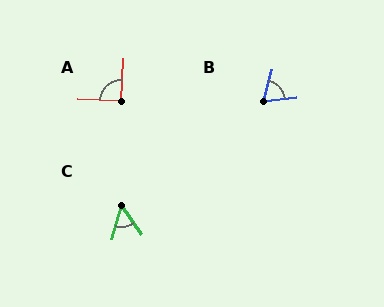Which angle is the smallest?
C, at approximately 50 degrees.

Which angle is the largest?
A, at approximately 91 degrees.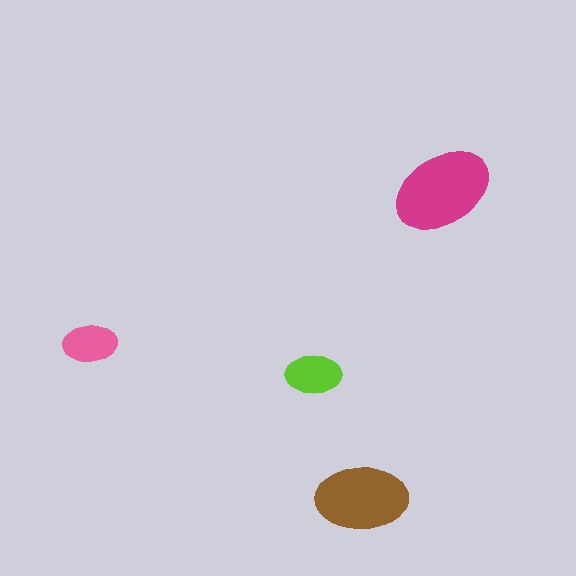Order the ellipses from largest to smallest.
the magenta one, the brown one, the lime one, the pink one.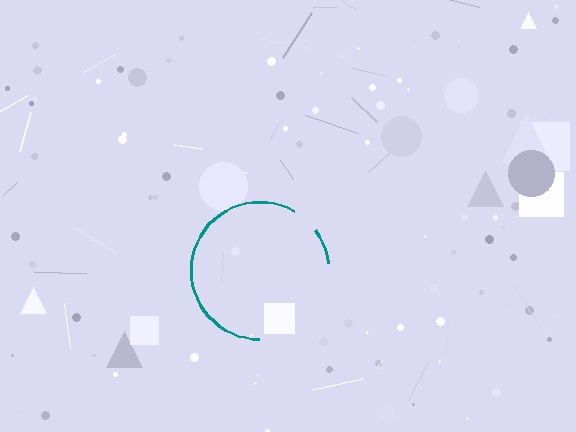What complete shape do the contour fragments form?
The contour fragments form a circle.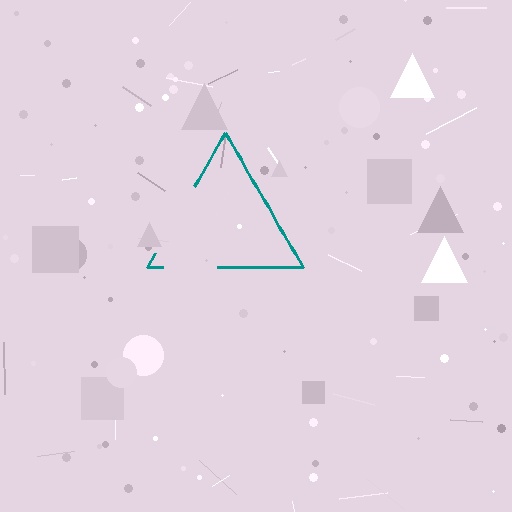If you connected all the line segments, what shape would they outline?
They would outline a triangle.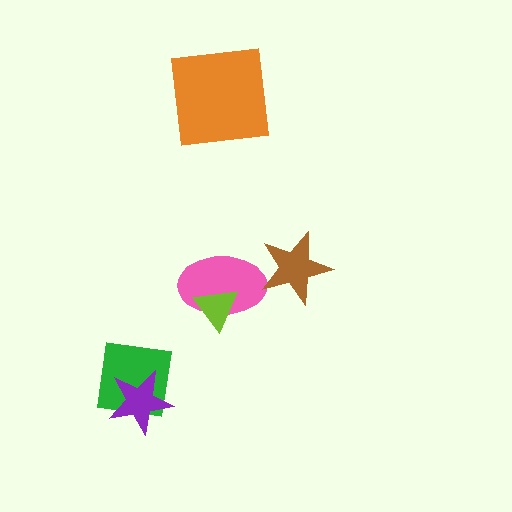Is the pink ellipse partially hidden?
Yes, it is partially covered by another shape.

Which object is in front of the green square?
The purple star is in front of the green square.